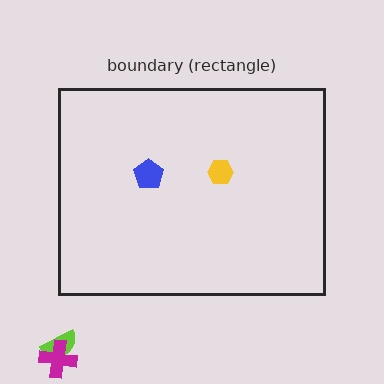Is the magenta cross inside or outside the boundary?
Outside.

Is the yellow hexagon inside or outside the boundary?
Inside.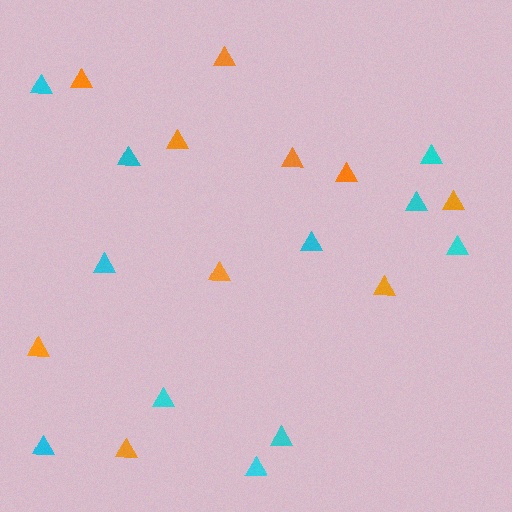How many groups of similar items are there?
There are 2 groups: one group of orange triangles (10) and one group of cyan triangles (11).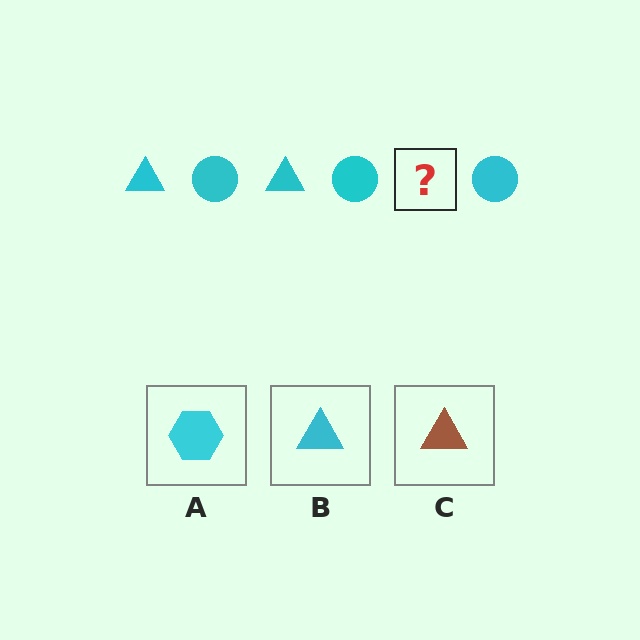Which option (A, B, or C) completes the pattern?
B.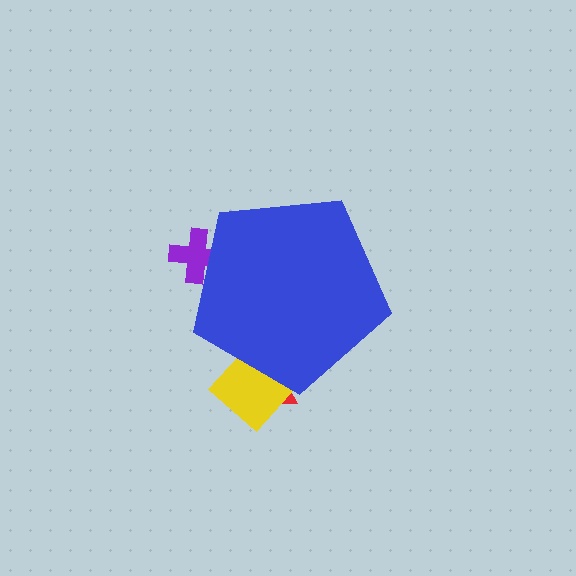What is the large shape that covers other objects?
A blue pentagon.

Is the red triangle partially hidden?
Yes, the red triangle is partially hidden behind the blue pentagon.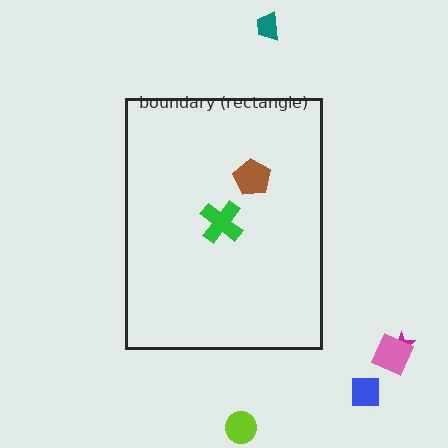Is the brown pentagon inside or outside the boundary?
Inside.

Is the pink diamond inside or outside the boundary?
Outside.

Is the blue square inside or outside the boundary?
Outside.